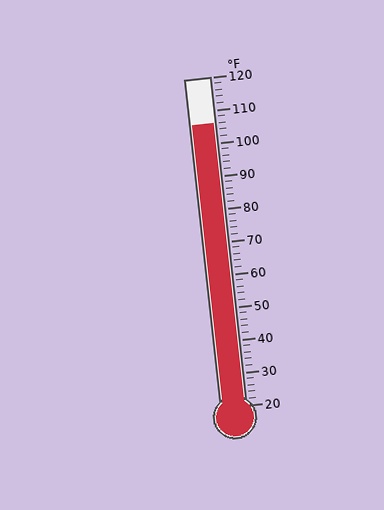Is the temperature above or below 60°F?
The temperature is above 60°F.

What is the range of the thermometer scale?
The thermometer scale ranges from 20°F to 120°F.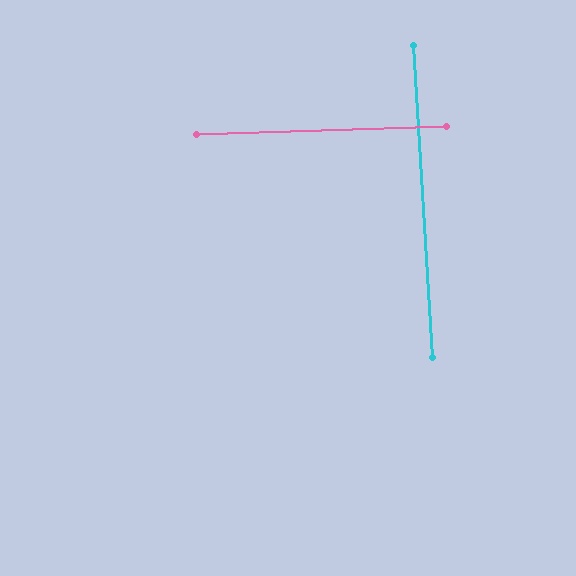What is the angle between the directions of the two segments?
Approximately 88 degrees.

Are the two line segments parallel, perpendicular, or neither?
Perpendicular — they meet at approximately 88°.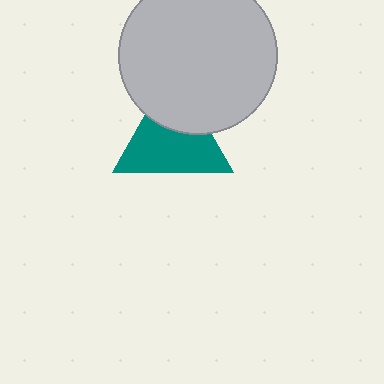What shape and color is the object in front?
The object in front is a light gray circle.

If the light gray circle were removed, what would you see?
You would see the complete teal triangle.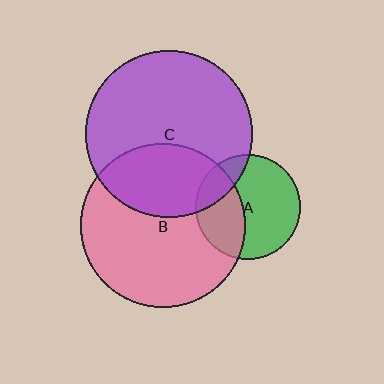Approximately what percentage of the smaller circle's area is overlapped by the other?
Approximately 35%.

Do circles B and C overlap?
Yes.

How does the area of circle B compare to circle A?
Approximately 2.5 times.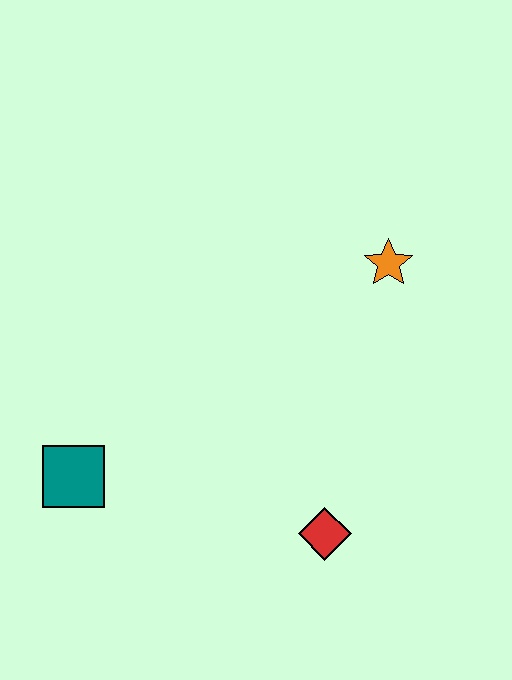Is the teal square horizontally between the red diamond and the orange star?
No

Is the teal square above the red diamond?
Yes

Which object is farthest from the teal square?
The orange star is farthest from the teal square.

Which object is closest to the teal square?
The red diamond is closest to the teal square.